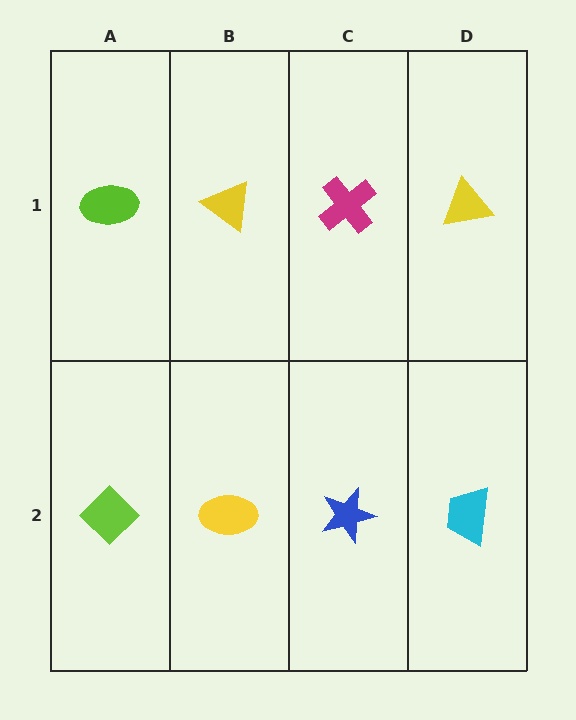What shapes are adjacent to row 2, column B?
A yellow triangle (row 1, column B), a lime diamond (row 2, column A), a blue star (row 2, column C).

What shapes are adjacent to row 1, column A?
A lime diamond (row 2, column A), a yellow triangle (row 1, column B).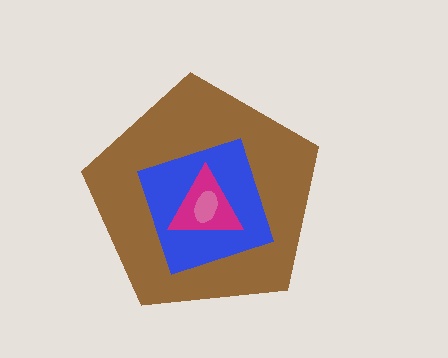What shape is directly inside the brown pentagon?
The blue diamond.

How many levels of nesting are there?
4.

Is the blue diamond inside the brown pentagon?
Yes.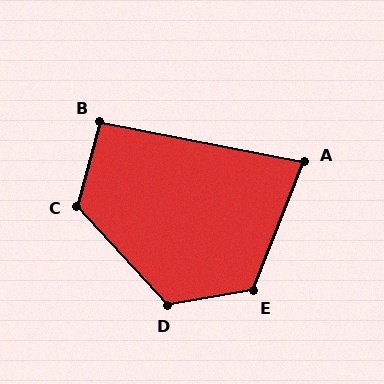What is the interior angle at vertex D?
Approximately 122 degrees (obtuse).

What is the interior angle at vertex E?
Approximately 121 degrees (obtuse).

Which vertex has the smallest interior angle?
A, at approximately 80 degrees.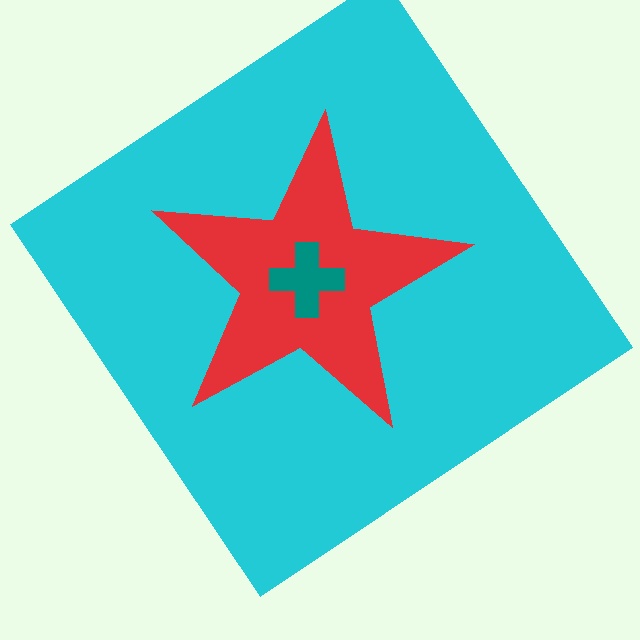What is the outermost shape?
The cyan diamond.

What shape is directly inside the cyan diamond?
The red star.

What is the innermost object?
The teal cross.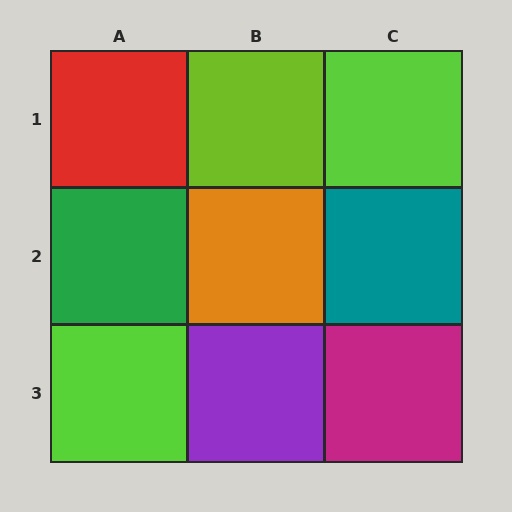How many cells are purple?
1 cell is purple.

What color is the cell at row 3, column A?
Lime.